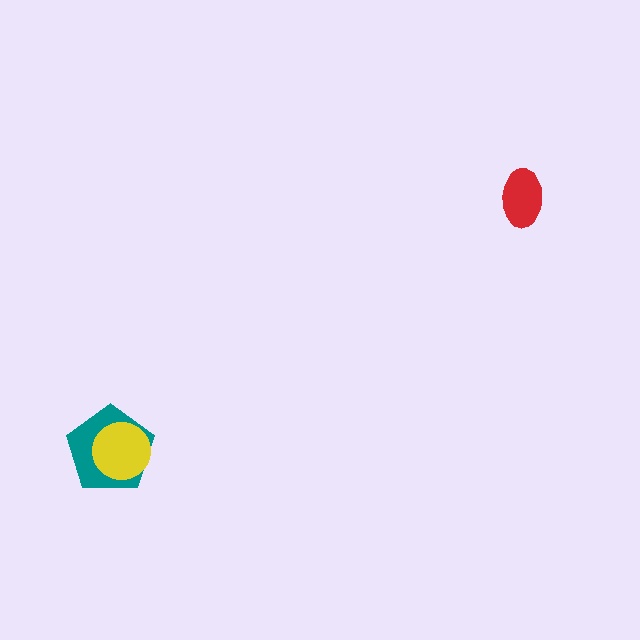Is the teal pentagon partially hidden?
Yes, it is partially covered by another shape.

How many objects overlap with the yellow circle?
1 object overlaps with the yellow circle.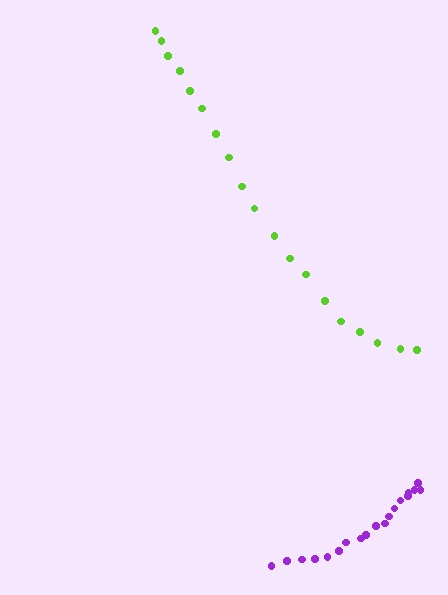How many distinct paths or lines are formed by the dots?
There are 2 distinct paths.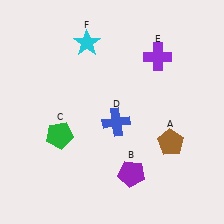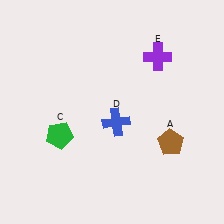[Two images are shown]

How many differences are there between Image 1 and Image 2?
There are 2 differences between the two images.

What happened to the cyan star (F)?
The cyan star (F) was removed in Image 2. It was in the top-left area of Image 1.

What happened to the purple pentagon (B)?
The purple pentagon (B) was removed in Image 2. It was in the bottom-right area of Image 1.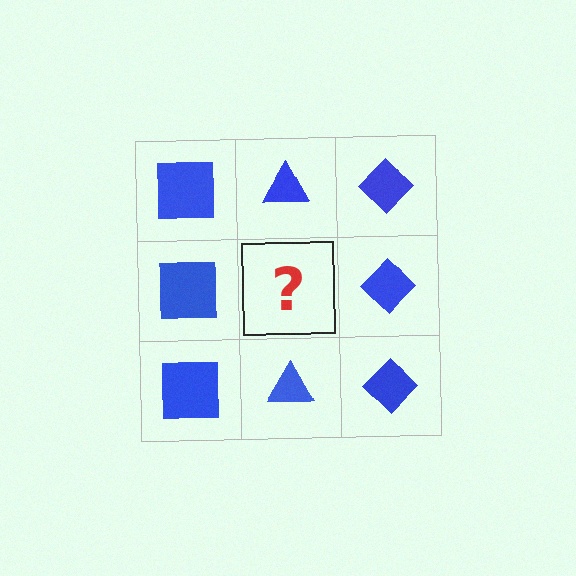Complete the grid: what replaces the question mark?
The question mark should be replaced with a blue triangle.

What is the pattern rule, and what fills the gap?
The rule is that each column has a consistent shape. The gap should be filled with a blue triangle.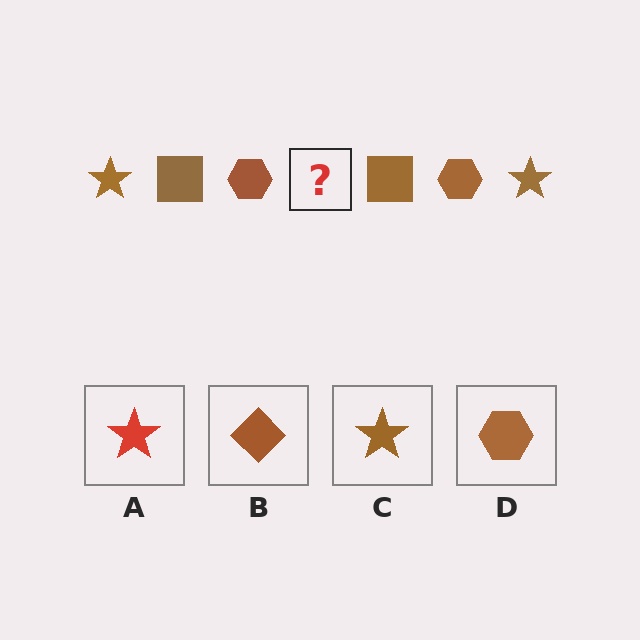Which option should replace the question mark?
Option C.